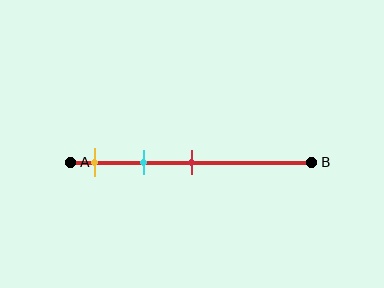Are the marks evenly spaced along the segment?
Yes, the marks are approximately evenly spaced.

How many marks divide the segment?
There are 3 marks dividing the segment.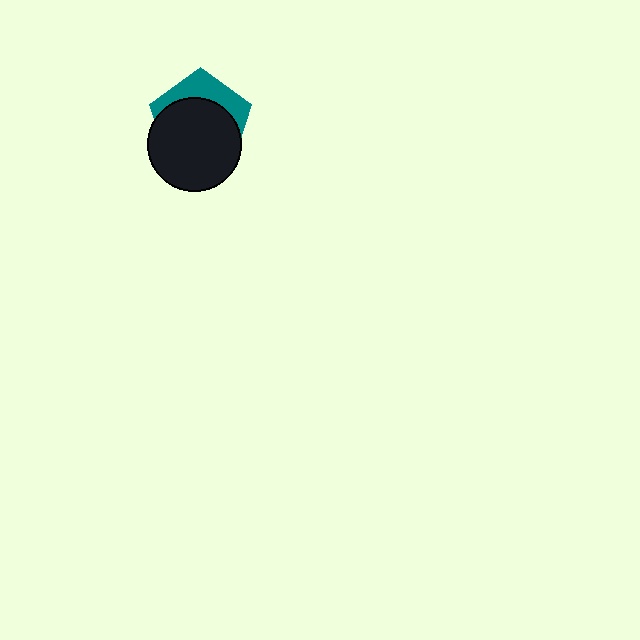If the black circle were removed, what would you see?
You would see the complete teal pentagon.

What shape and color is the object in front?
The object in front is a black circle.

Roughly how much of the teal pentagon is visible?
A small part of it is visible (roughly 32%).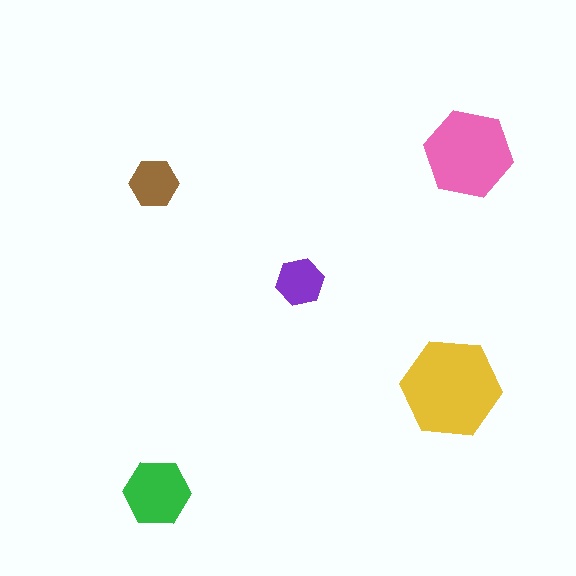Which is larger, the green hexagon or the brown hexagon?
The green one.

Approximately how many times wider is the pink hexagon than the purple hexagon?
About 2 times wider.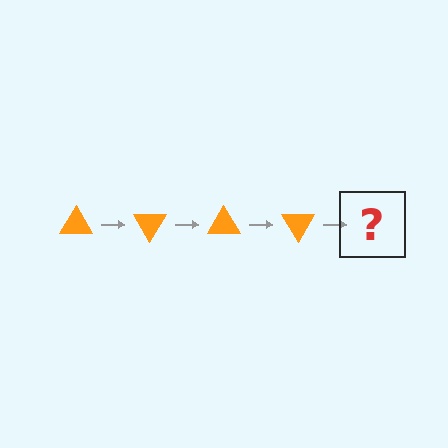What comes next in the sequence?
The next element should be an orange triangle rotated 240 degrees.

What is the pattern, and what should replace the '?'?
The pattern is that the triangle rotates 60 degrees each step. The '?' should be an orange triangle rotated 240 degrees.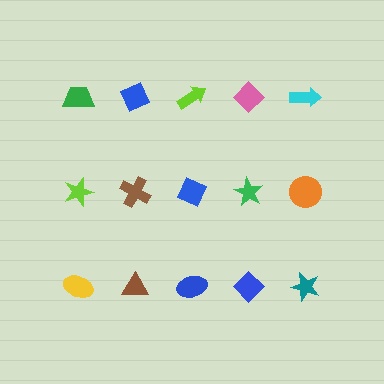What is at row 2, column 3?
A blue diamond.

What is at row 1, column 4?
A pink diamond.